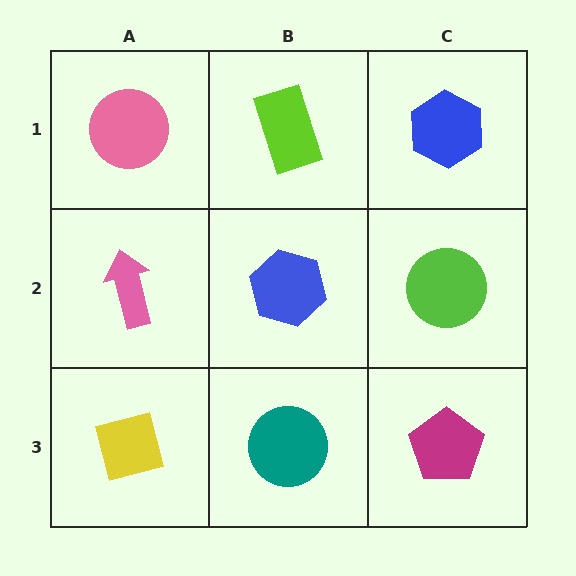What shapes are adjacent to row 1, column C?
A lime circle (row 2, column C), a lime rectangle (row 1, column B).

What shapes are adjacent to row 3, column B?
A blue hexagon (row 2, column B), a yellow square (row 3, column A), a magenta pentagon (row 3, column C).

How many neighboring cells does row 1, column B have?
3.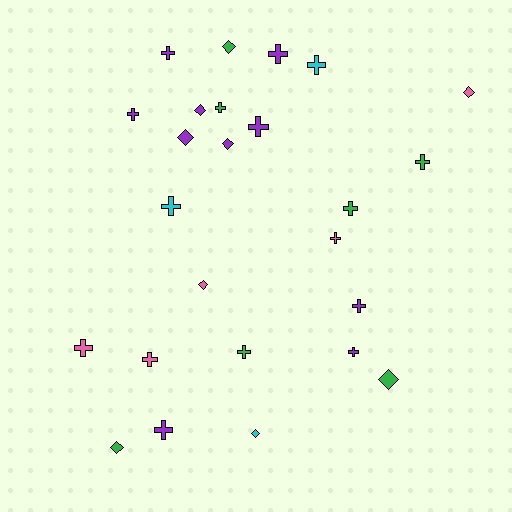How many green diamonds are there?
There are 3 green diamonds.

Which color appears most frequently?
Purple, with 10 objects.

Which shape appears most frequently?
Cross, with 16 objects.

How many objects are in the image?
There are 25 objects.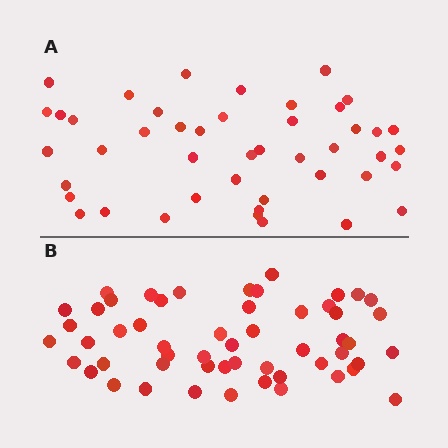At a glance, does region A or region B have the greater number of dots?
Region B (the bottom region) has more dots.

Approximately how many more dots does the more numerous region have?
Region B has roughly 8 or so more dots than region A.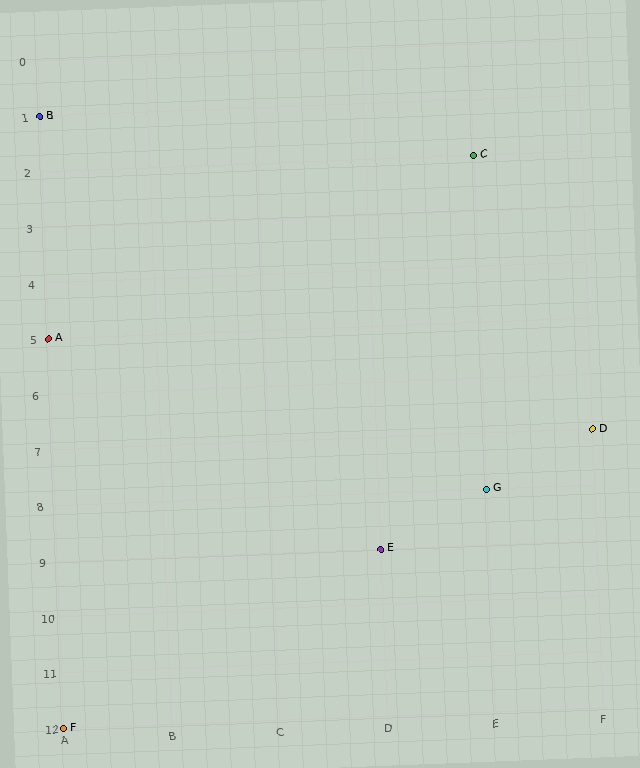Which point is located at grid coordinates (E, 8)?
Point G is at (E, 8).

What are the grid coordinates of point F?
Point F is at grid coordinates (A, 12).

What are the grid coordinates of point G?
Point G is at grid coordinates (E, 8).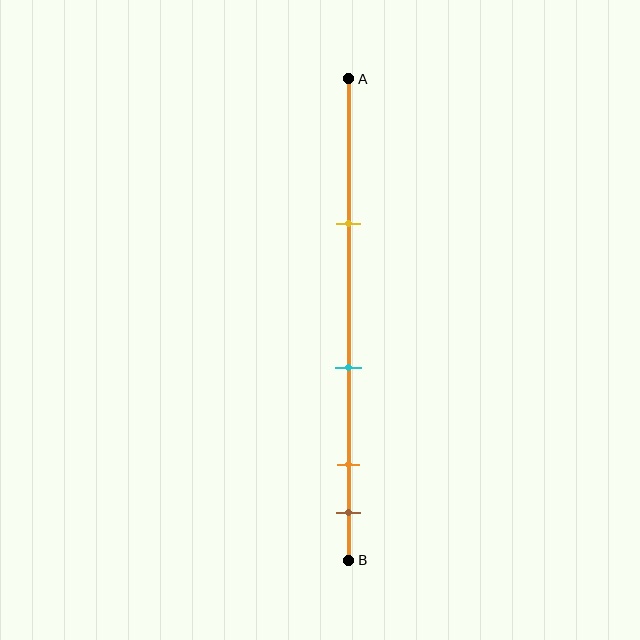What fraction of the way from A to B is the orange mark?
The orange mark is approximately 80% (0.8) of the way from A to B.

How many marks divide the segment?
There are 4 marks dividing the segment.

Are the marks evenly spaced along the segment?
No, the marks are not evenly spaced.